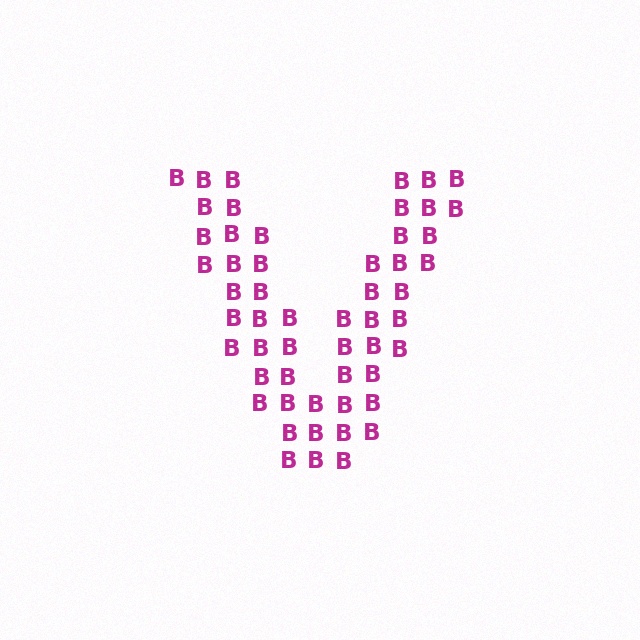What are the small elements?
The small elements are letter B's.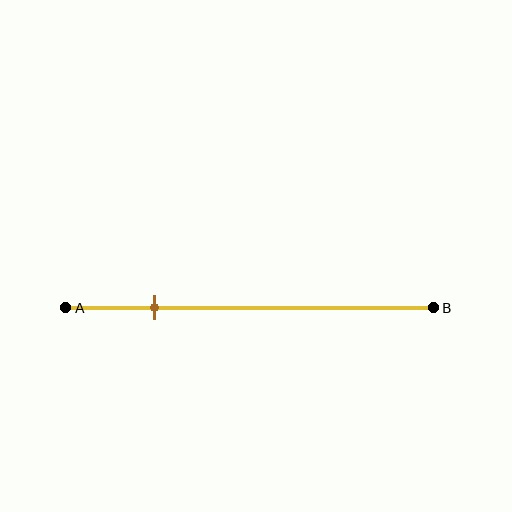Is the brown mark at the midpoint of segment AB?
No, the mark is at about 25% from A, not at the 50% midpoint.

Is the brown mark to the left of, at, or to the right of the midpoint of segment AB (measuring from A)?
The brown mark is to the left of the midpoint of segment AB.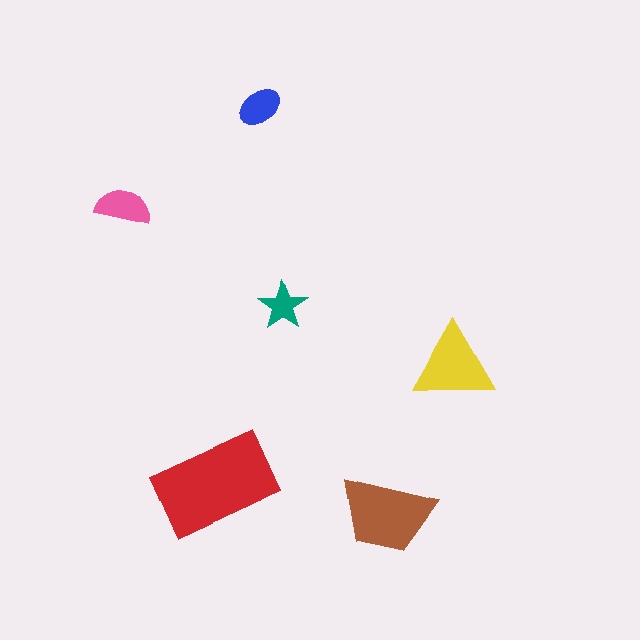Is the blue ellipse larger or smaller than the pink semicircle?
Smaller.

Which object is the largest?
The red rectangle.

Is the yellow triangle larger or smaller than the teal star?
Larger.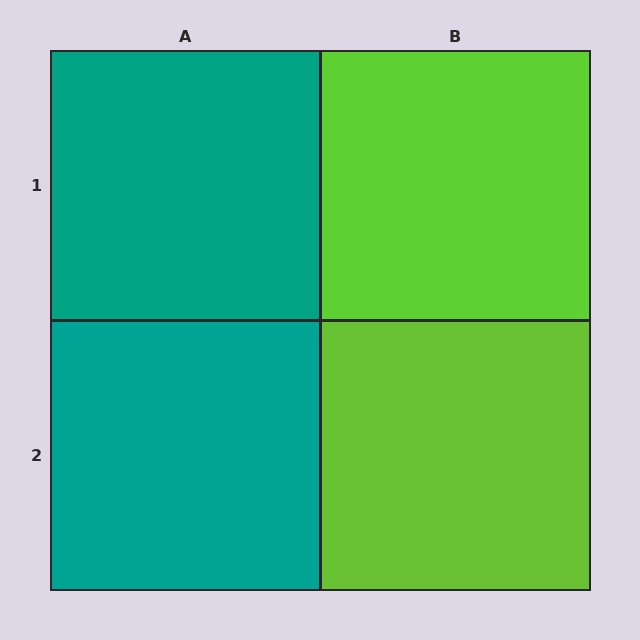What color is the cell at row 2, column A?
Teal.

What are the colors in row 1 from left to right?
Teal, lime.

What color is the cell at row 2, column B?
Lime.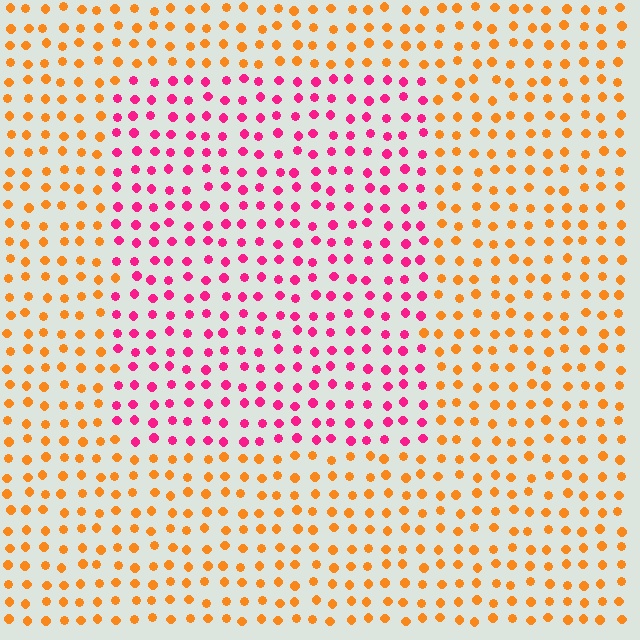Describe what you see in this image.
The image is filled with small orange elements in a uniform arrangement. A rectangle-shaped region is visible where the elements are tinted to a slightly different hue, forming a subtle color boundary.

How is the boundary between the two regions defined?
The boundary is defined purely by a slight shift in hue (about 60 degrees). Spacing, size, and orientation are identical on both sides.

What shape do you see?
I see a rectangle.